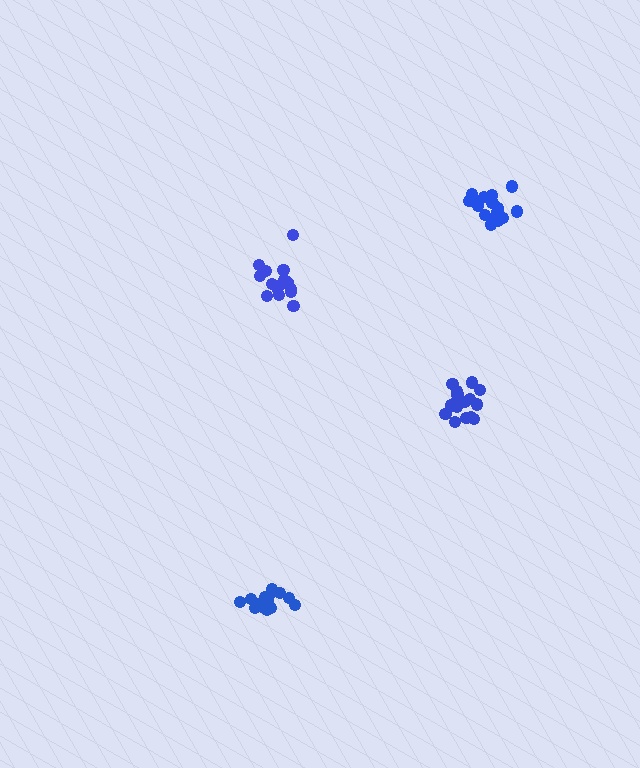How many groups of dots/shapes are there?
There are 4 groups.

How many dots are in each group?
Group 1: 17 dots, Group 2: 15 dots, Group 3: 16 dots, Group 4: 18 dots (66 total).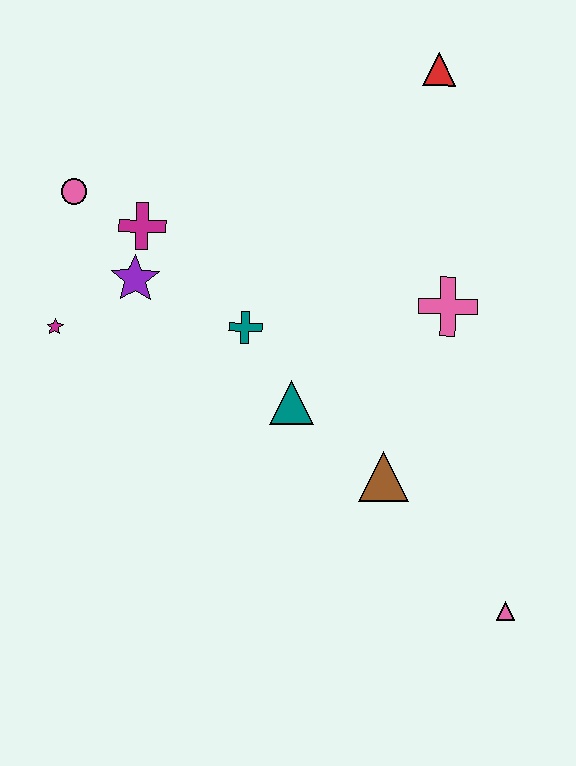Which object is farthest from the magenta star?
The pink triangle is farthest from the magenta star.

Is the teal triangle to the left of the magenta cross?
No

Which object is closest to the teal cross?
The teal triangle is closest to the teal cross.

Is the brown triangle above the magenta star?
No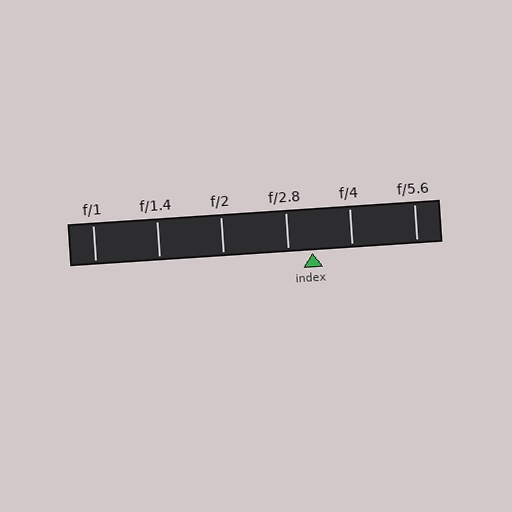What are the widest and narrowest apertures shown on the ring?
The widest aperture shown is f/1 and the narrowest is f/5.6.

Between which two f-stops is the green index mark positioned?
The index mark is between f/2.8 and f/4.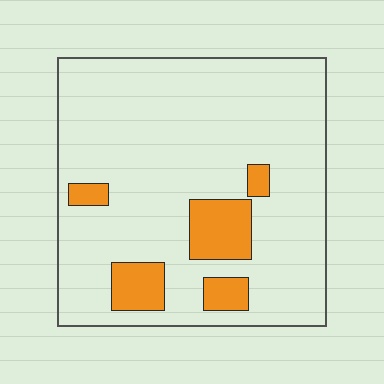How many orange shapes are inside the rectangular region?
5.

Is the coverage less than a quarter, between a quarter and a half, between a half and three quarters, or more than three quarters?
Less than a quarter.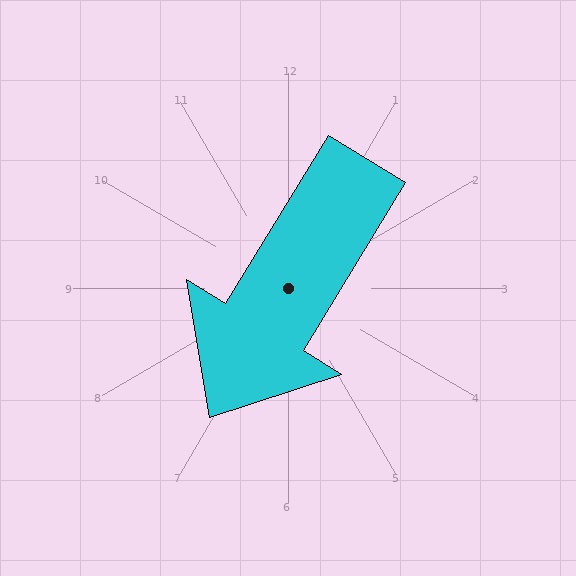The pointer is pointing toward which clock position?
Roughly 7 o'clock.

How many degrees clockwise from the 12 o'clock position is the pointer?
Approximately 211 degrees.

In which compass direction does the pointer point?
Southwest.